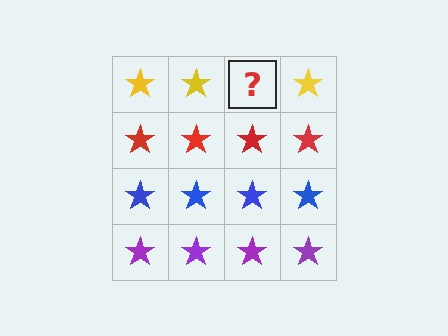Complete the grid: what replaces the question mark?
The question mark should be replaced with a yellow star.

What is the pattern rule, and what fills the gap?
The rule is that each row has a consistent color. The gap should be filled with a yellow star.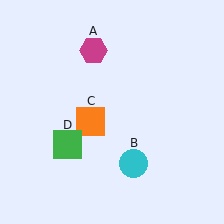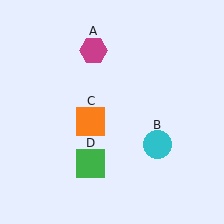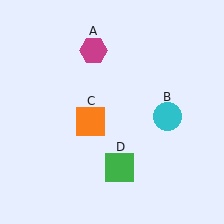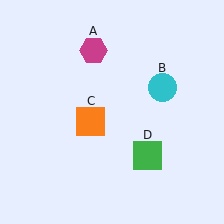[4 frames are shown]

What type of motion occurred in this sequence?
The cyan circle (object B), green square (object D) rotated counterclockwise around the center of the scene.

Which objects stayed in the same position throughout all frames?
Magenta hexagon (object A) and orange square (object C) remained stationary.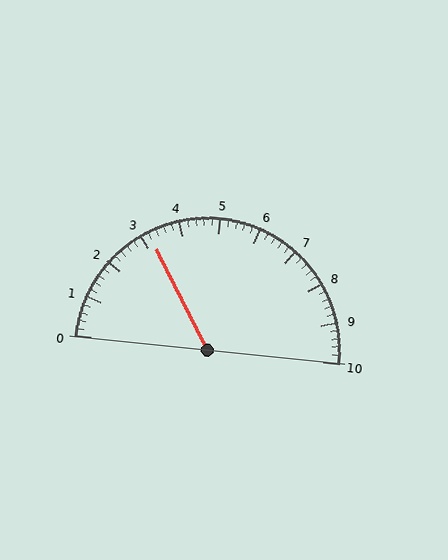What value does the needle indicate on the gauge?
The needle indicates approximately 3.2.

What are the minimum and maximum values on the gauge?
The gauge ranges from 0 to 10.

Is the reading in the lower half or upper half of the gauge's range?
The reading is in the lower half of the range (0 to 10).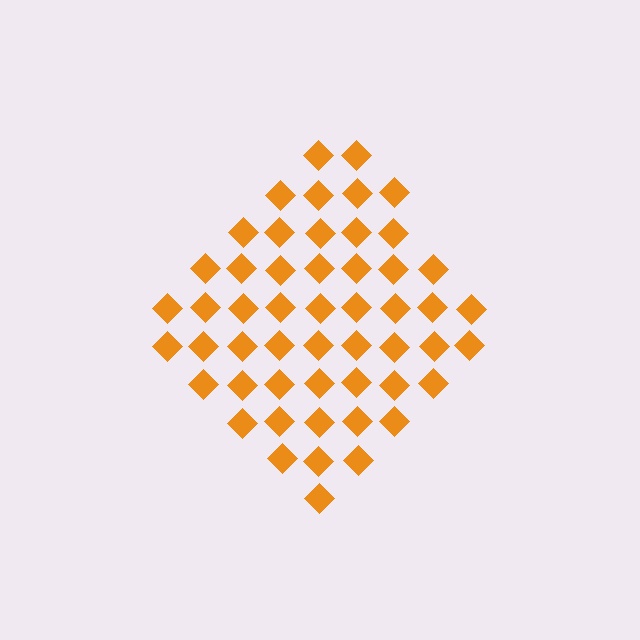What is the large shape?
The large shape is a diamond.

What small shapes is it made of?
It is made of small diamonds.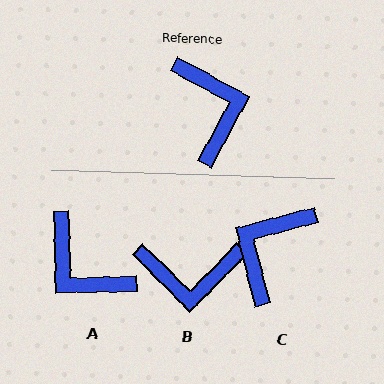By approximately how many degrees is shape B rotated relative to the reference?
Approximately 107 degrees clockwise.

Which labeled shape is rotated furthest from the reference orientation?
A, about 151 degrees away.